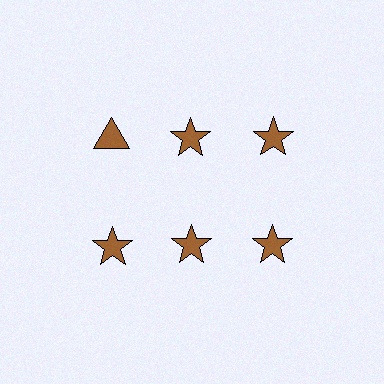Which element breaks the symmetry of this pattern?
The brown triangle in the top row, leftmost column breaks the symmetry. All other shapes are brown stars.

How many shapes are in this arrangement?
There are 6 shapes arranged in a grid pattern.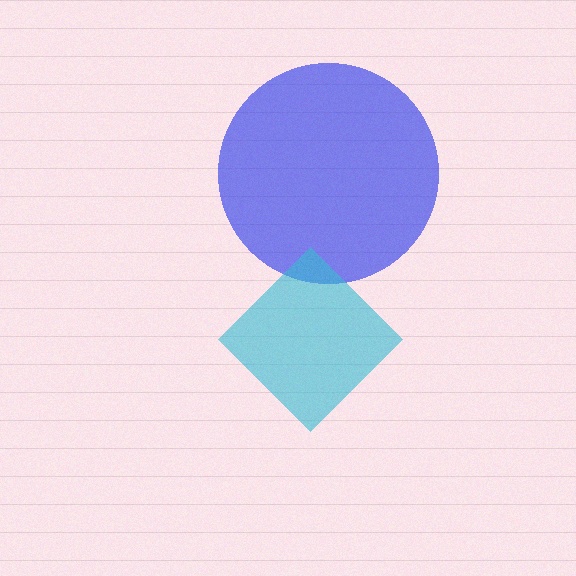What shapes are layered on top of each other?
The layered shapes are: a blue circle, a cyan diamond.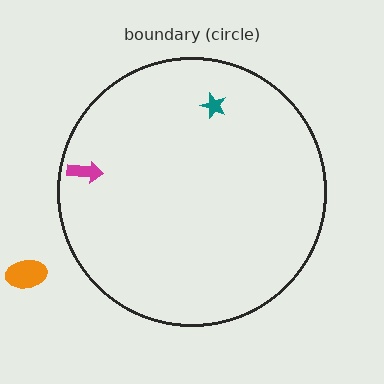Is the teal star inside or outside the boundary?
Inside.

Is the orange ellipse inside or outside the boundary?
Outside.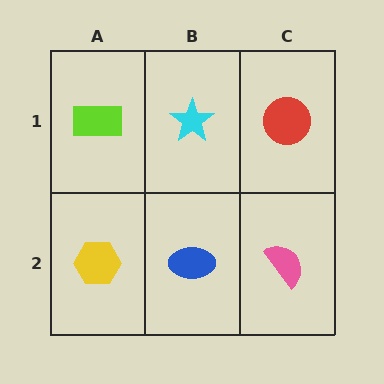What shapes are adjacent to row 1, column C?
A pink semicircle (row 2, column C), a cyan star (row 1, column B).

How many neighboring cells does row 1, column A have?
2.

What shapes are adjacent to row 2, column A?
A lime rectangle (row 1, column A), a blue ellipse (row 2, column B).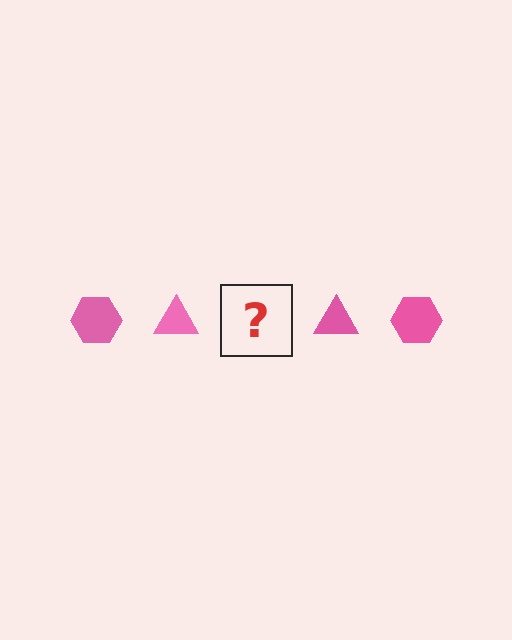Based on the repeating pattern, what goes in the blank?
The blank should be a pink hexagon.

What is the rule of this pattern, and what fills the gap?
The rule is that the pattern cycles through hexagon, triangle shapes in pink. The gap should be filled with a pink hexagon.